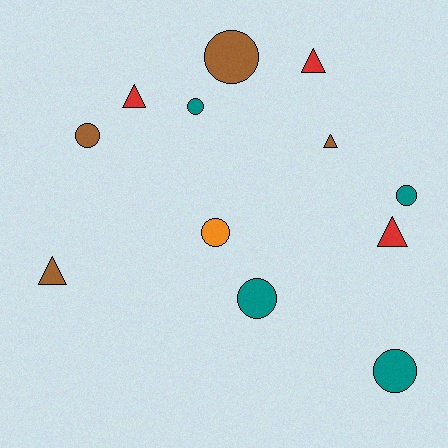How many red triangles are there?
There are 3 red triangles.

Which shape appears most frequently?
Circle, with 7 objects.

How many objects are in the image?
There are 12 objects.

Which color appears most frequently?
Teal, with 4 objects.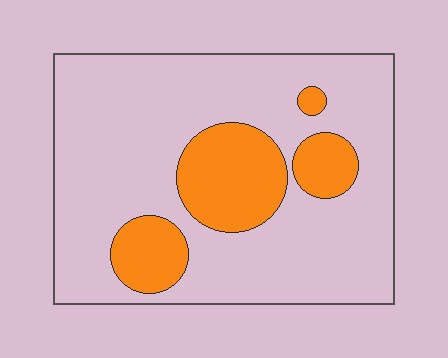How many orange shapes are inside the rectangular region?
4.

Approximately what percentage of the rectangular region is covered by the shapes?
Approximately 20%.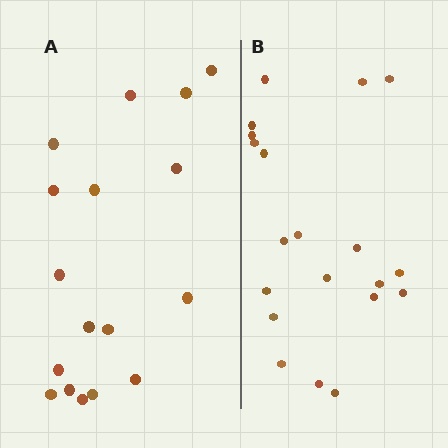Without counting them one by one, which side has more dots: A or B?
Region B (the right region) has more dots.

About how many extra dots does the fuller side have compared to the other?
Region B has just a few more — roughly 2 or 3 more dots than region A.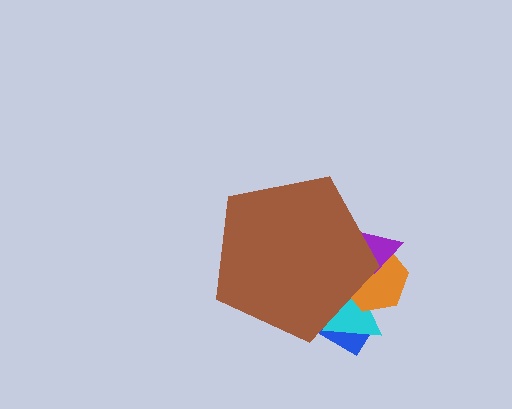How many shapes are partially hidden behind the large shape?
4 shapes are partially hidden.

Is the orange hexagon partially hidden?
Yes, the orange hexagon is partially hidden behind the brown pentagon.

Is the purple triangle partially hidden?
Yes, the purple triangle is partially hidden behind the brown pentagon.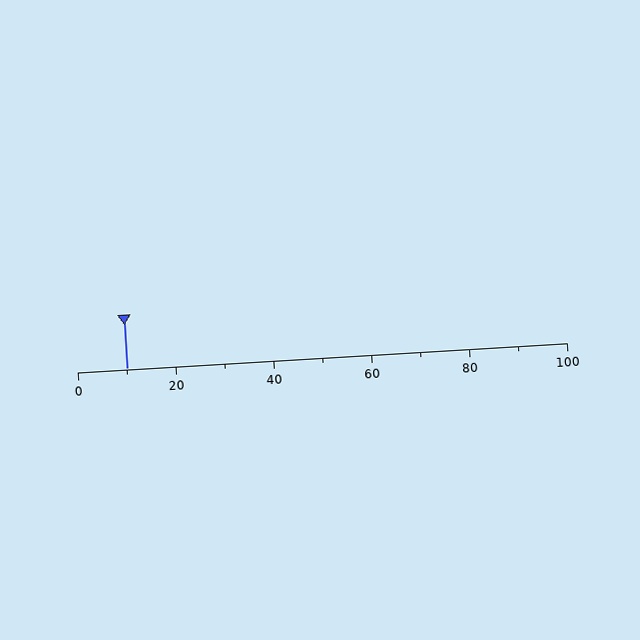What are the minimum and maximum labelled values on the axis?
The axis runs from 0 to 100.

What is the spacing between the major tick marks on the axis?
The major ticks are spaced 20 apart.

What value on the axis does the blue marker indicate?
The marker indicates approximately 10.